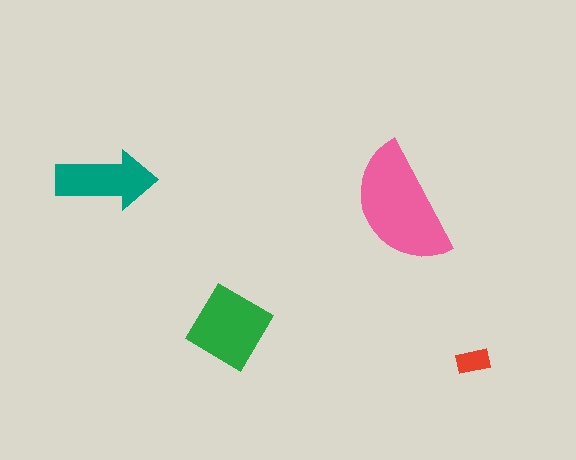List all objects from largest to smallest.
The pink semicircle, the green diamond, the teal arrow, the red rectangle.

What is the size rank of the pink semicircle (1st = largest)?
1st.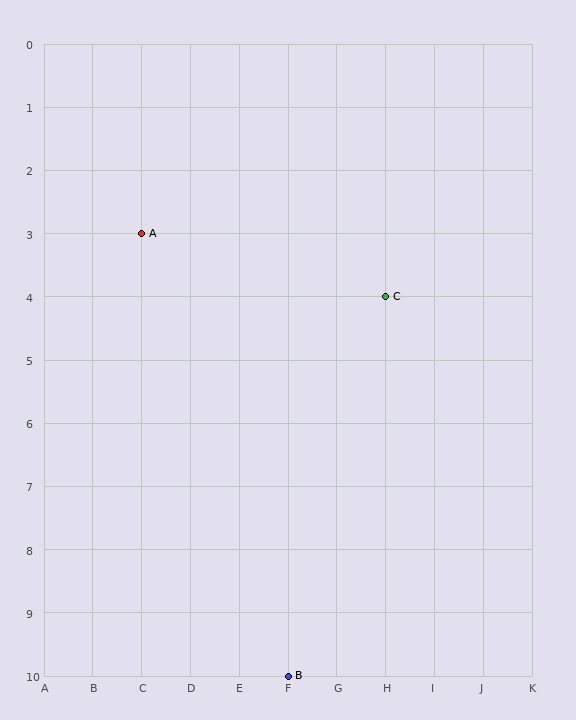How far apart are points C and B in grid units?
Points C and B are 2 columns and 6 rows apart (about 6.3 grid units diagonally).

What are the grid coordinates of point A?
Point A is at grid coordinates (C, 3).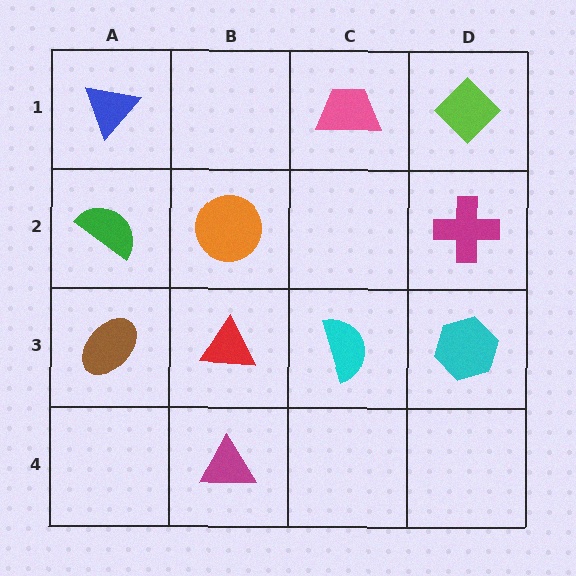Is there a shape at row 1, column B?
No, that cell is empty.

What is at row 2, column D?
A magenta cross.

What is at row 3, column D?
A cyan hexagon.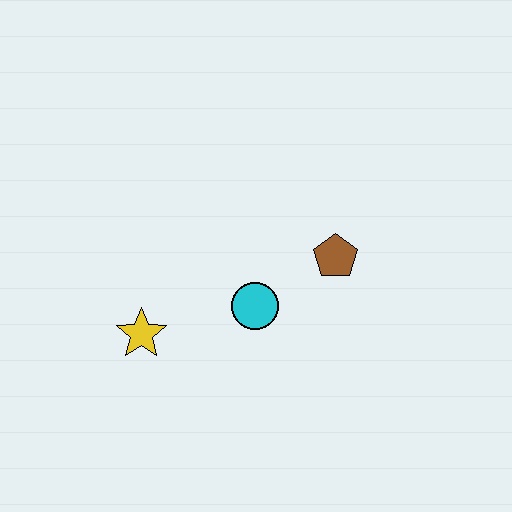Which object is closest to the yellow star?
The cyan circle is closest to the yellow star.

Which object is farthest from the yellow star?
The brown pentagon is farthest from the yellow star.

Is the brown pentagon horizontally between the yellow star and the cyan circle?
No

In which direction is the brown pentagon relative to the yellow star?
The brown pentagon is to the right of the yellow star.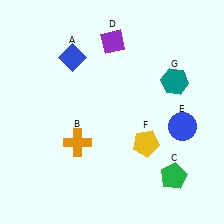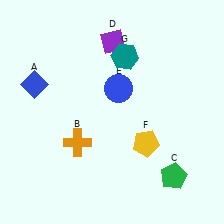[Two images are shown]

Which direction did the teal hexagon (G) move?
The teal hexagon (G) moved left.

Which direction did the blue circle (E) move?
The blue circle (E) moved left.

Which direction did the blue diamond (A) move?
The blue diamond (A) moved left.